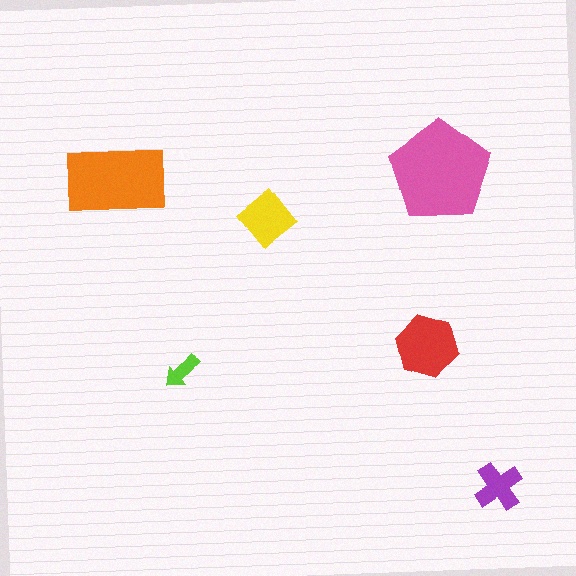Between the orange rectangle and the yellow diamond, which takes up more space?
The orange rectangle.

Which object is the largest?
The pink pentagon.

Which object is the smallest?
The lime arrow.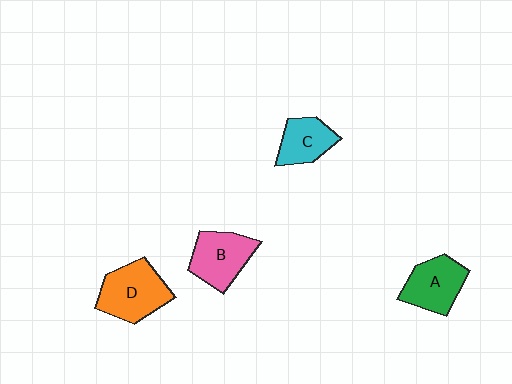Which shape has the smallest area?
Shape C (cyan).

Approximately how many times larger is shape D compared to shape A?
Approximately 1.2 times.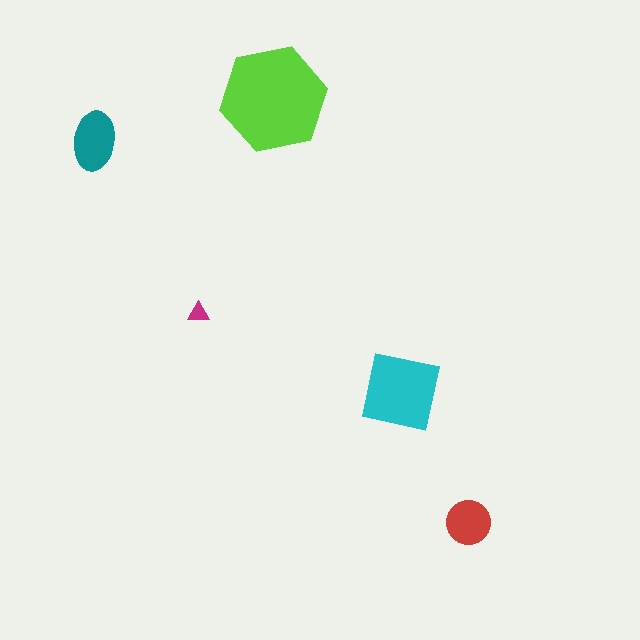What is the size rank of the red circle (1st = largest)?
4th.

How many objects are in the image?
There are 5 objects in the image.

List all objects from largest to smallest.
The lime hexagon, the cyan square, the teal ellipse, the red circle, the magenta triangle.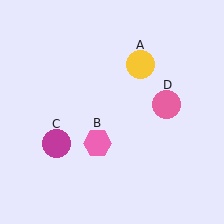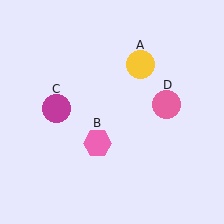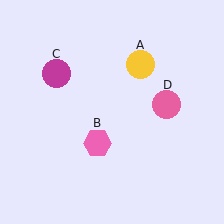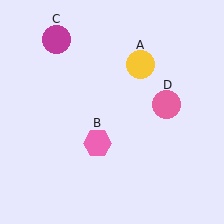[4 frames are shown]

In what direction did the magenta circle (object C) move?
The magenta circle (object C) moved up.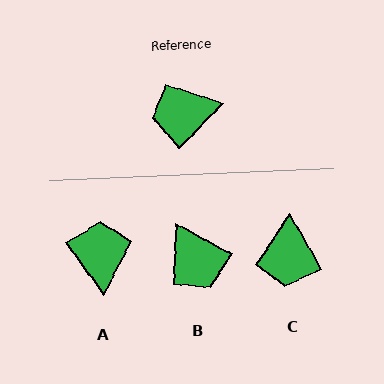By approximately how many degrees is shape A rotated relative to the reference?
Approximately 99 degrees clockwise.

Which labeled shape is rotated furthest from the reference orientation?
B, about 106 degrees away.